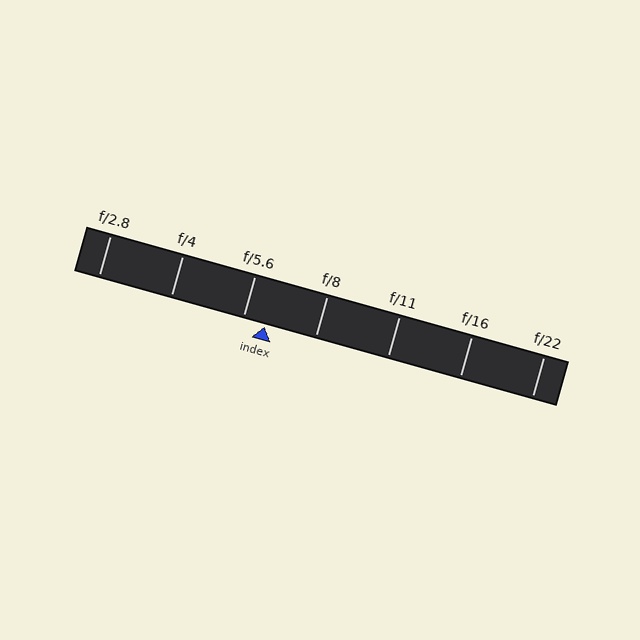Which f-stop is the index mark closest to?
The index mark is closest to f/5.6.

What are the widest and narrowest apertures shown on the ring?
The widest aperture shown is f/2.8 and the narrowest is f/22.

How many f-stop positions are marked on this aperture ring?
There are 7 f-stop positions marked.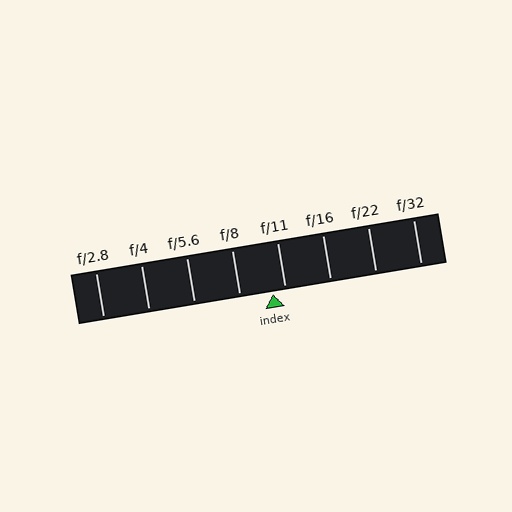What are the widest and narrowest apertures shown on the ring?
The widest aperture shown is f/2.8 and the narrowest is f/32.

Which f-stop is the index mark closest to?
The index mark is closest to f/11.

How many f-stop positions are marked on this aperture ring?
There are 8 f-stop positions marked.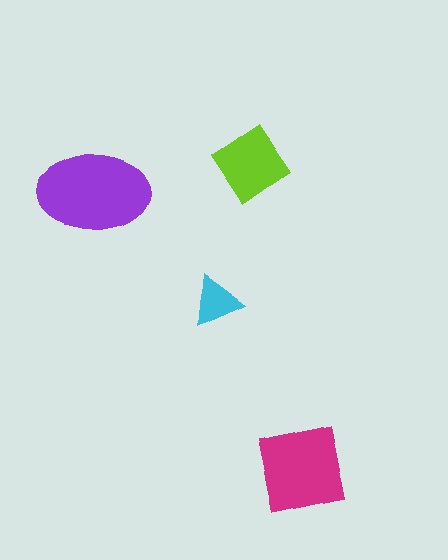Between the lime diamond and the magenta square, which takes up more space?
The magenta square.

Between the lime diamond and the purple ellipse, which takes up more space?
The purple ellipse.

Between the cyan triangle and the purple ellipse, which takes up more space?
The purple ellipse.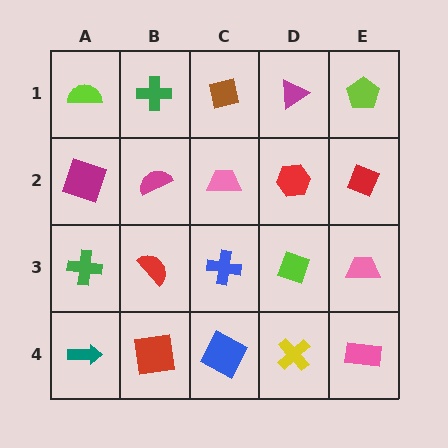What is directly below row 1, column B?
A magenta semicircle.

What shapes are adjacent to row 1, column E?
A red diamond (row 2, column E), a magenta triangle (row 1, column D).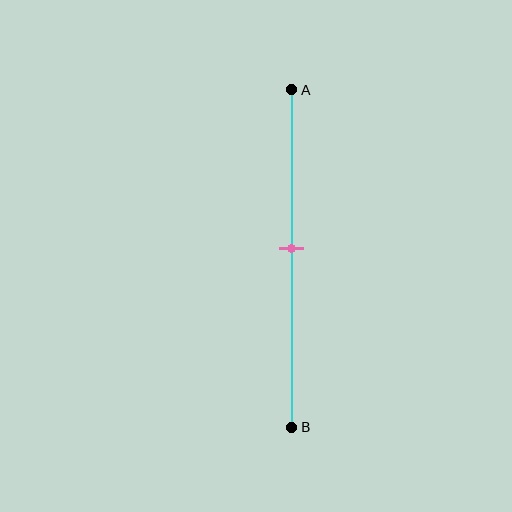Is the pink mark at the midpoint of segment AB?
No, the mark is at about 45% from A, not at the 50% midpoint.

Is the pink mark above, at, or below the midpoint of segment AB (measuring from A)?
The pink mark is above the midpoint of segment AB.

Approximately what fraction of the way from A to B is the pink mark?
The pink mark is approximately 45% of the way from A to B.